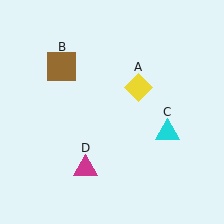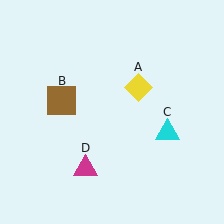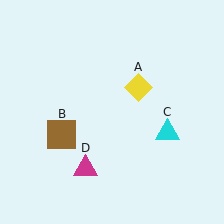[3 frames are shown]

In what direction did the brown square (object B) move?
The brown square (object B) moved down.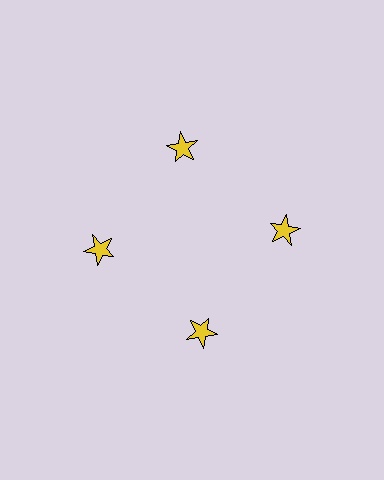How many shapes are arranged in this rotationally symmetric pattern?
There are 4 shapes, arranged in 4 groups of 1.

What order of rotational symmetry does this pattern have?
This pattern has 4-fold rotational symmetry.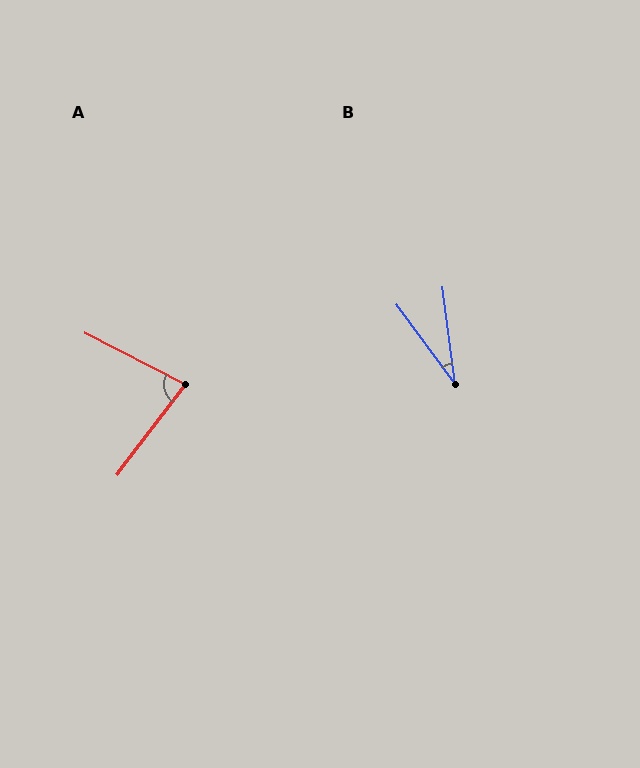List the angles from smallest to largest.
B (29°), A (80°).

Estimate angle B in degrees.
Approximately 29 degrees.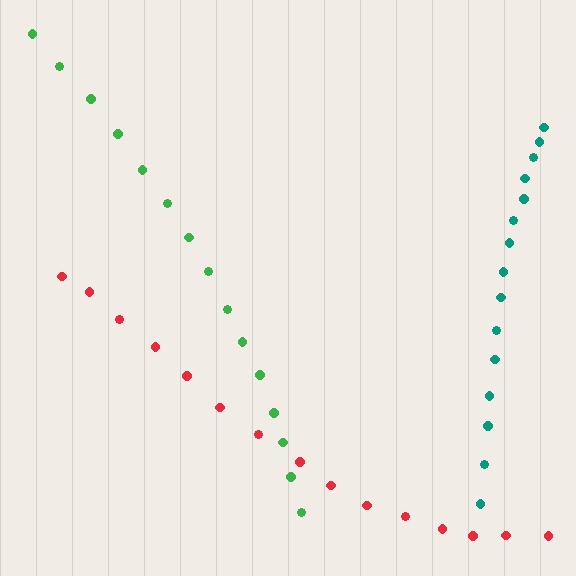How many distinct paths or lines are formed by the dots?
There are 3 distinct paths.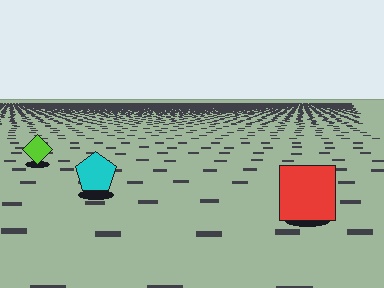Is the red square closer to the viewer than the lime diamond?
Yes. The red square is closer — you can tell from the texture gradient: the ground texture is coarser near it.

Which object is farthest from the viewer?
The lime diamond is farthest from the viewer. It appears smaller and the ground texture around it is denser.